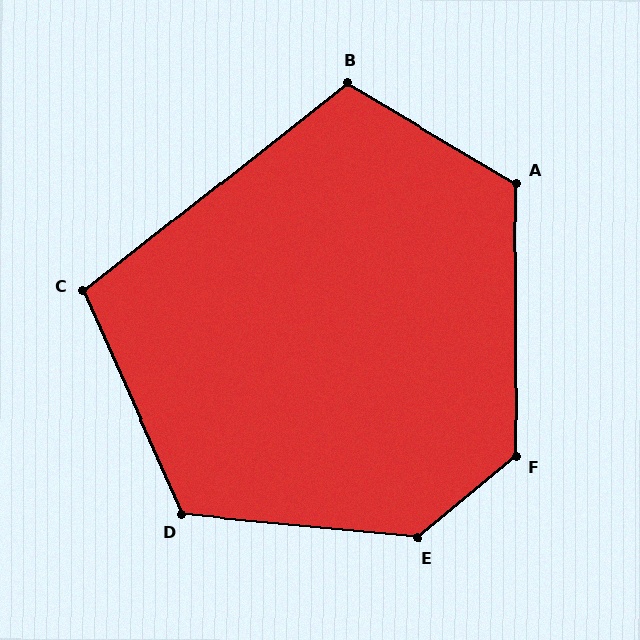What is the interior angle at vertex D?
Approximately 119 degrees (obtuse).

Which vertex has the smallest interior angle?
C, at approximately 104 degrees.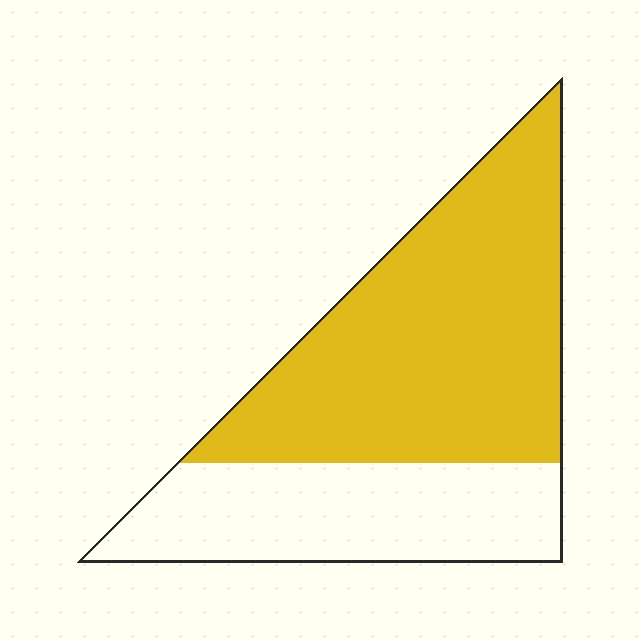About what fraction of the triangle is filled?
About five eighths (5/8).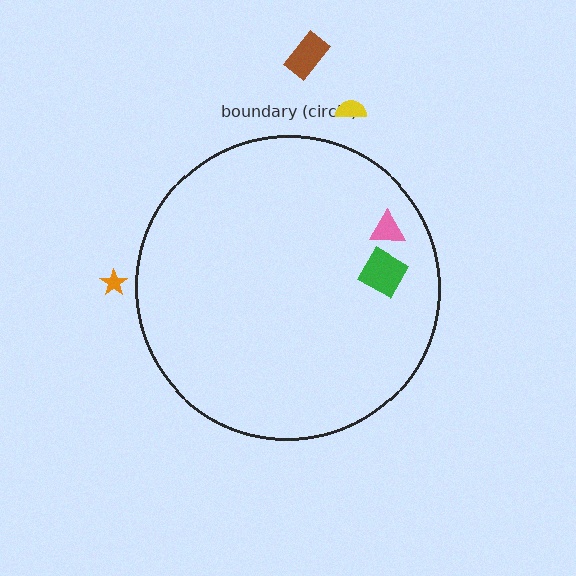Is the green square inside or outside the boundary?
Inside.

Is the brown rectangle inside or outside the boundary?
Outside.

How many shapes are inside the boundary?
2 inside, 3 outside.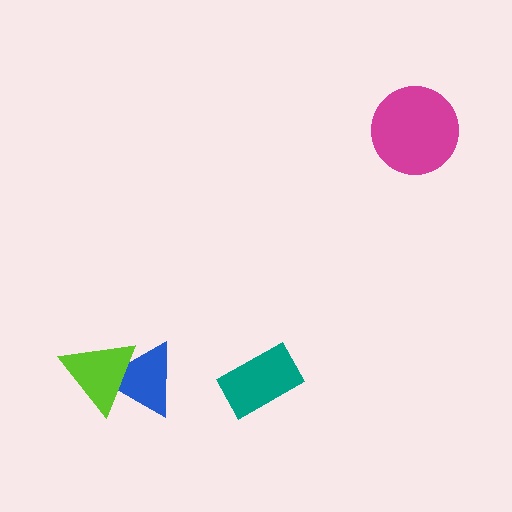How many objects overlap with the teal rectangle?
0 objects overlap with the teal rectangle.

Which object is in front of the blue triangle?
The lime triangle is in front of the blue triangle.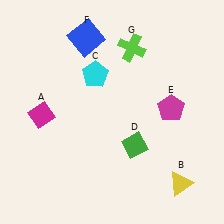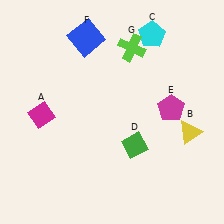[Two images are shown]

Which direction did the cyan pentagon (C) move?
The cyan pentagon (C) moved right.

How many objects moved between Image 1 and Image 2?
2 objects moved between the two images.